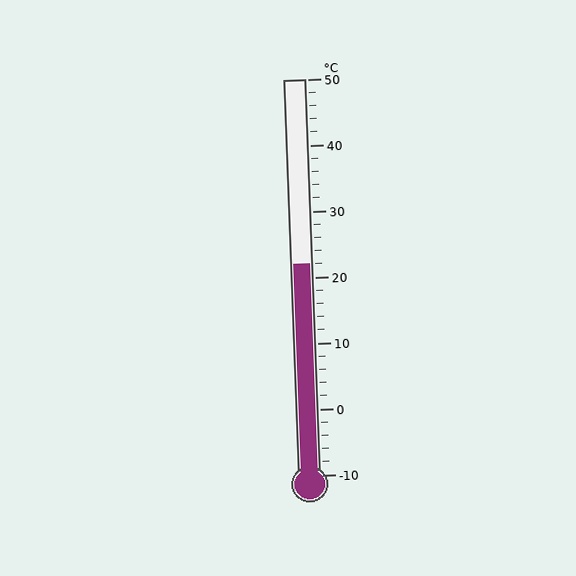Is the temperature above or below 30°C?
The temperature is below 30°C.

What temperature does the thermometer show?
The thermometer shows approximately 22°C.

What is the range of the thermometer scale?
The thermometer scale ranges from -10°C to 50°C.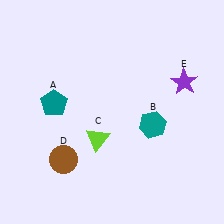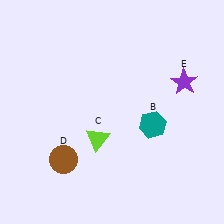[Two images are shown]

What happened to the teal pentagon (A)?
The teal pentagon (A) was removed in Image 2. It was in the top-left area of Image 1.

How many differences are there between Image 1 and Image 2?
There is 1 difference between the two images.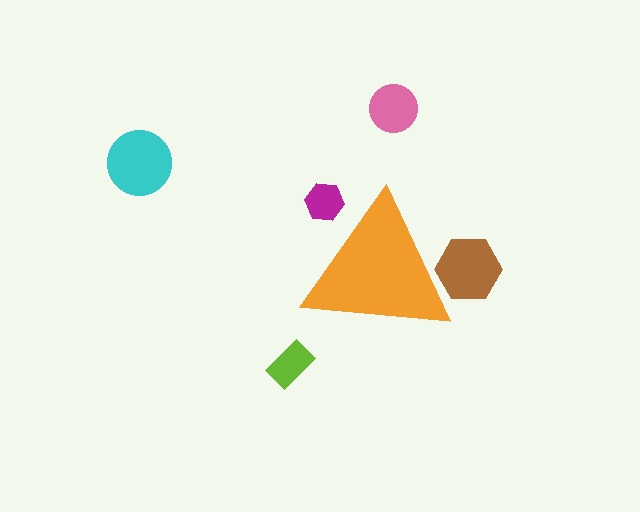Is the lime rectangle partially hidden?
No, the lime rectangle is fully visible.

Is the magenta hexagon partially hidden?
Yes, the magenta hexagon is partially hidden behind the orange triangle.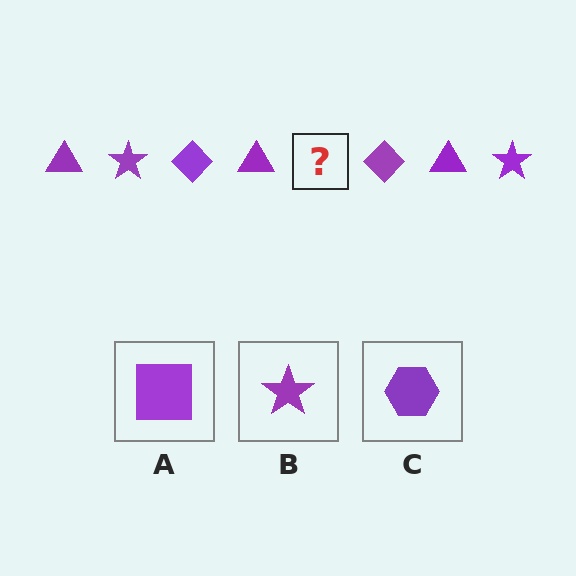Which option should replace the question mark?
Option B.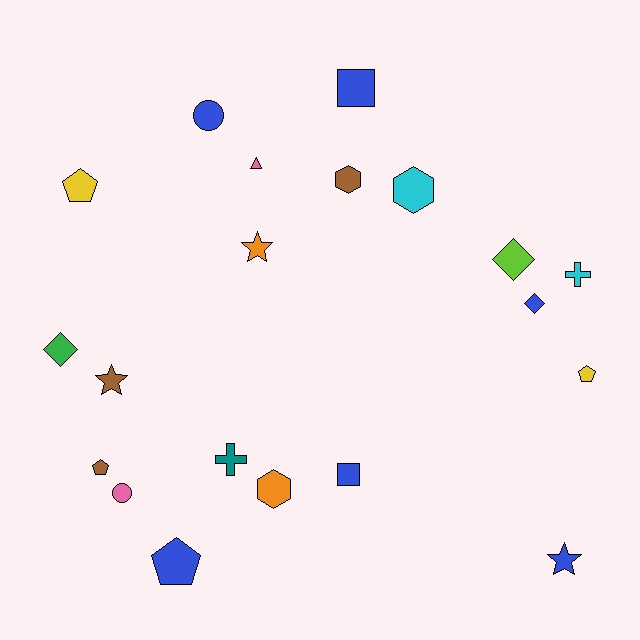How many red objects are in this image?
There are no red objects.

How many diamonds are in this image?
There are 3 diamonds.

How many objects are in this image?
There are 20 objects.